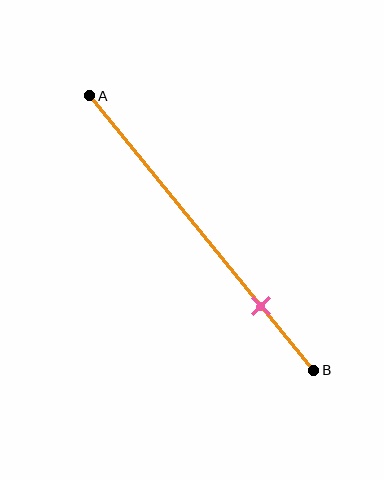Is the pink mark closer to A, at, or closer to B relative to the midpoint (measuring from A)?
The pink mark is closer to point B than the midpoint of segment AB.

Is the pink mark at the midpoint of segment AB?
No, the mark is at about 75% from A, not at the 50% midpoint.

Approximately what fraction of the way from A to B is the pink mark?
The pink mark is approximately 75% of the way from A to B.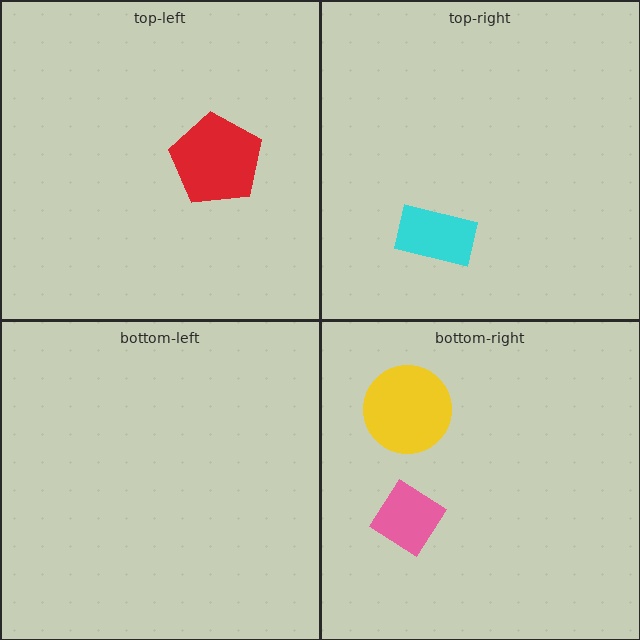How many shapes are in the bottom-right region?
2.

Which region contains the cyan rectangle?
The top-right region.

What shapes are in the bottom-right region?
The yellow circle, the pink diamond.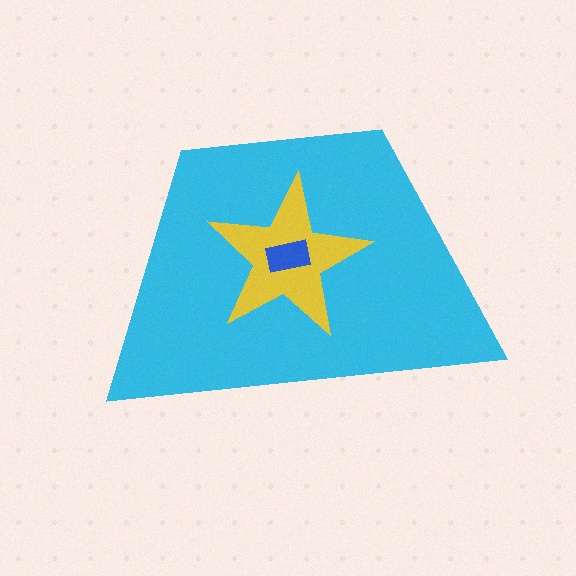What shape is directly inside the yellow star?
The blue rectangle.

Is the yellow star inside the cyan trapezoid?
Yes.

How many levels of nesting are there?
3.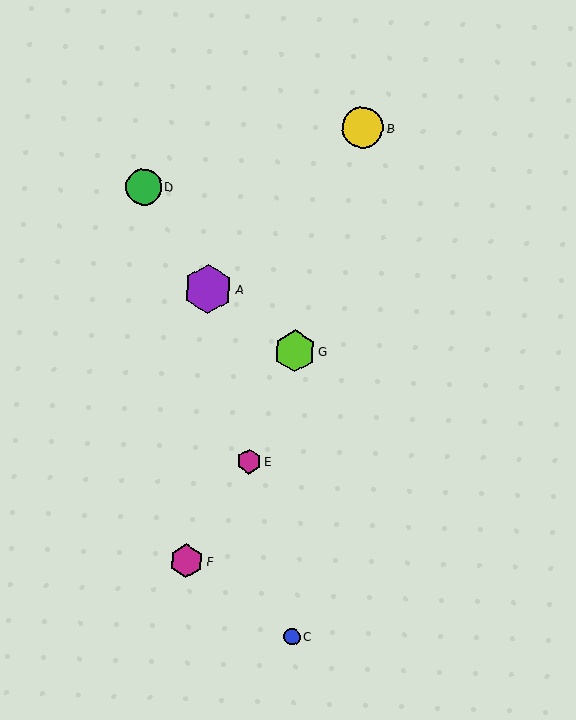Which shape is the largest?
The purple hexagon (labeled A) is the largest.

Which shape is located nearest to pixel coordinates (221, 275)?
The purple hexagon (labeled A) at (208, 289) is nearest to that location.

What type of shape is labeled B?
Shape B is a yellow circle.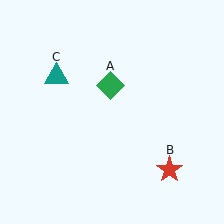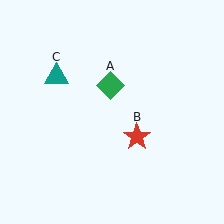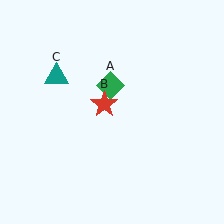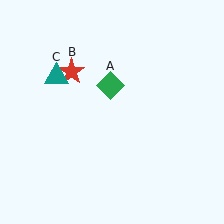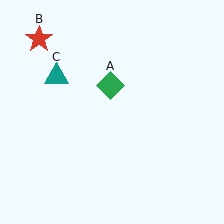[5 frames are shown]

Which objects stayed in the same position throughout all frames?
Green diamond (object A) and teal triangle (object C) remained stationary.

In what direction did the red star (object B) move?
The red star (object B) moved up and to the left.